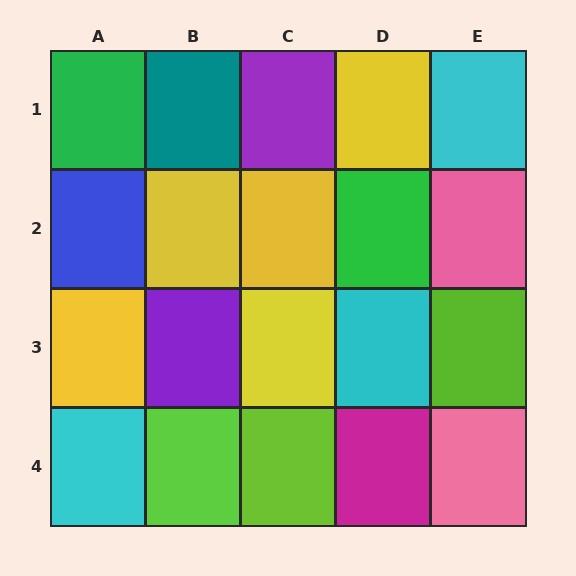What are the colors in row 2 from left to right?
Blue, yellow, yellow, green, pink.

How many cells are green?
2 cells are green.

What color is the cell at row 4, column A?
Cyan.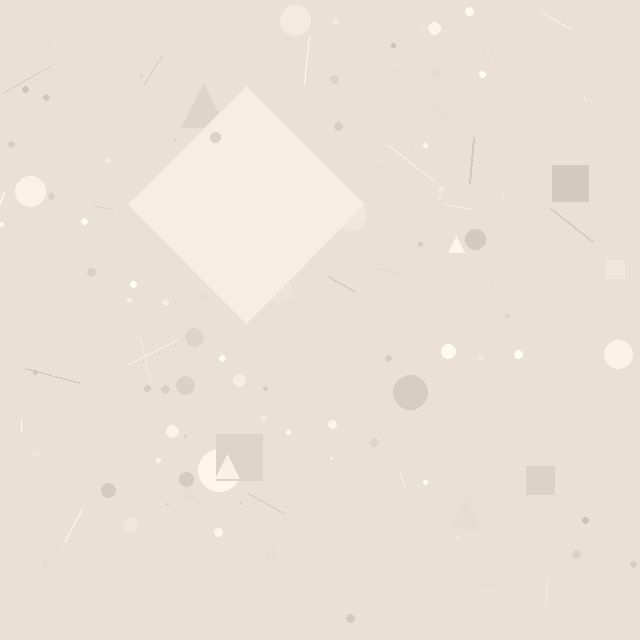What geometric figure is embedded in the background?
A diamond is embedded in the background.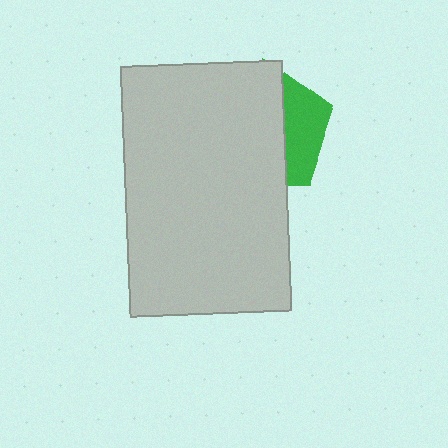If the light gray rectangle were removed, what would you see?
You would see the complete green pentagon.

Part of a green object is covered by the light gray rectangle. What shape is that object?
It is a pentagon.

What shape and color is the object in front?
The object in front is a light gray rectangle.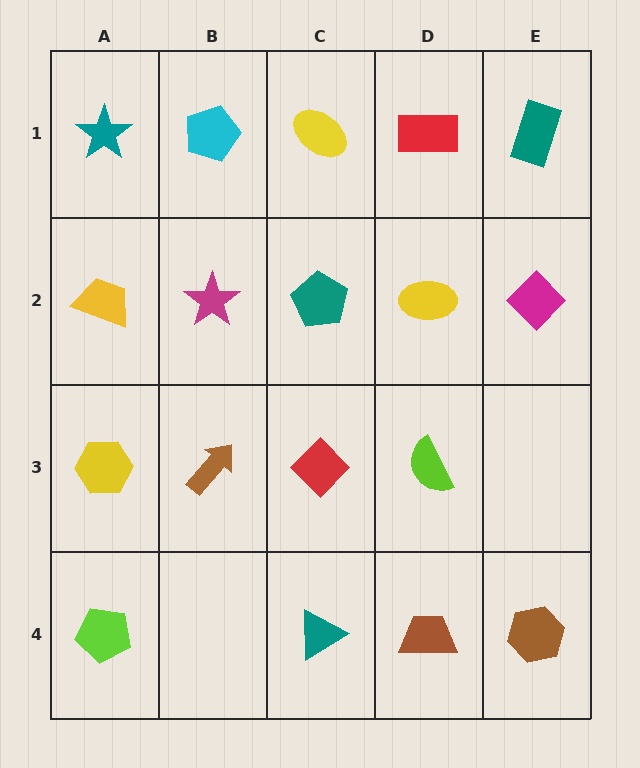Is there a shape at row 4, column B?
No, that cell is empty.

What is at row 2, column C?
A teal pentagon.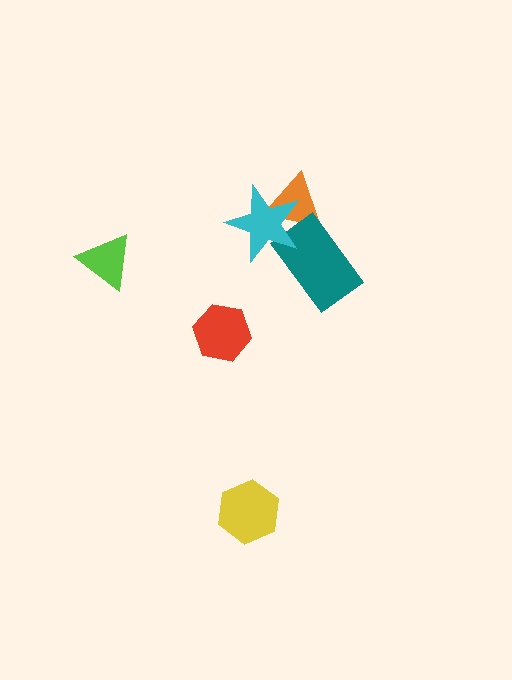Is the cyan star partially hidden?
No, no other shape covers it.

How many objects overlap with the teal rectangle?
2 objects overlap with the teal rectangle.